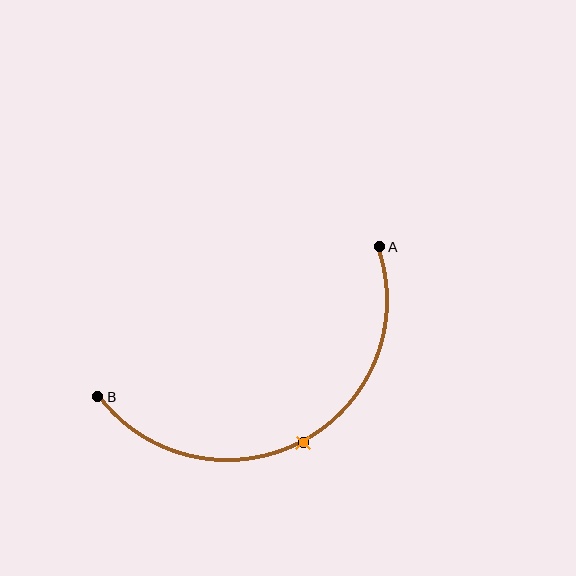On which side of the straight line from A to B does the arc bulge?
The arc bulges below the straight line connecting A and B.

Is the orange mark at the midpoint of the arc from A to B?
Yes. The orange mark lies on the arc at equal arc-length from both A and B — it is the arc midpoint.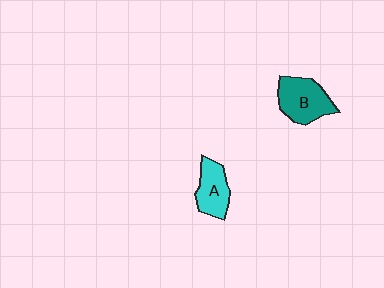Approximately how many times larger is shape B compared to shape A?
Approximately 1.3 times.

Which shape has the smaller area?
Shape A (cyan).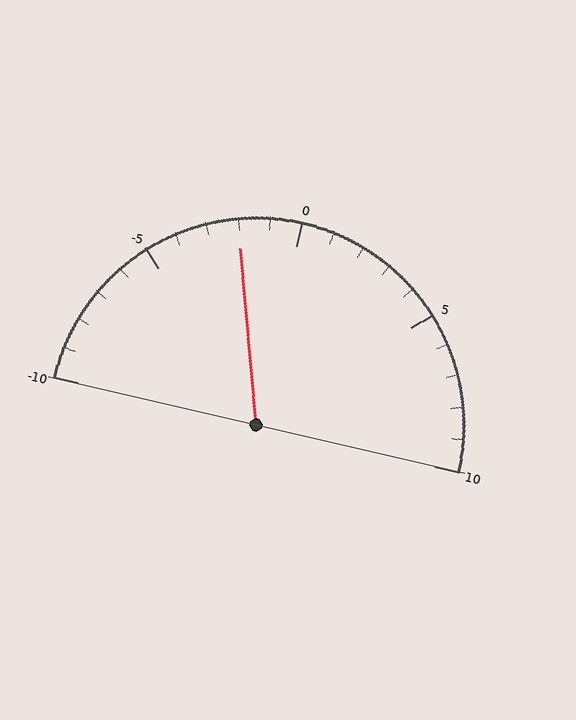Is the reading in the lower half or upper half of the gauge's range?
The reading is in the lower half of the range (-10 to 10).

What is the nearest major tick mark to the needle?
The nearest major tick mark is 0.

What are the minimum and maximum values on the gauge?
The gauge ranges from -10 to 10.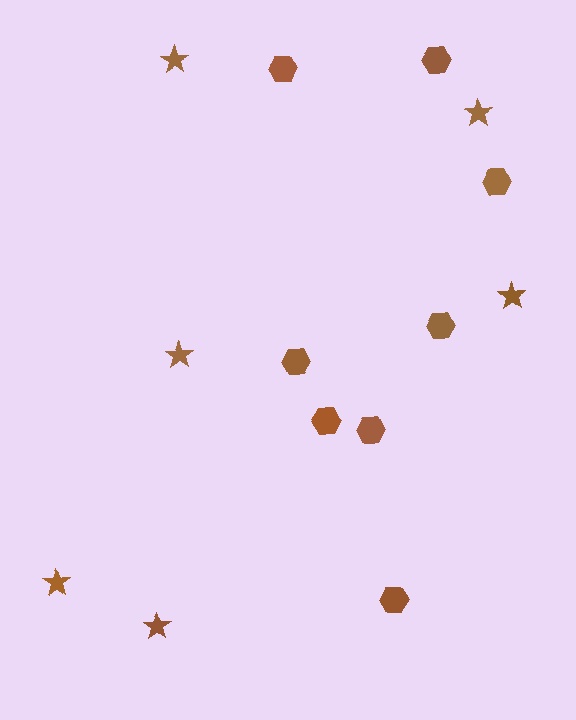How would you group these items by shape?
There are 2 groups: one group of stars (6) and one group of hexagons (8).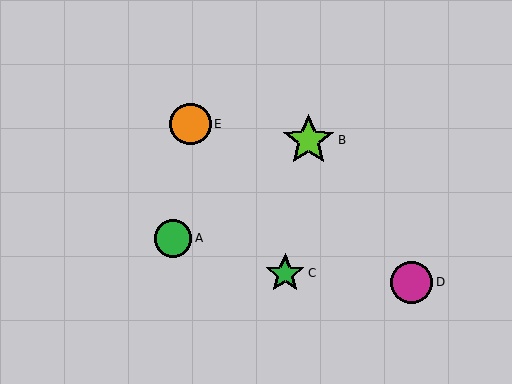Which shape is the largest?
The lime star (labeled B) is the largest.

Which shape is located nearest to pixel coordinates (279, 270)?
The green star (labeled C) at (285, 273) is nearest to that location.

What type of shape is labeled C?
Shape C is a green star.